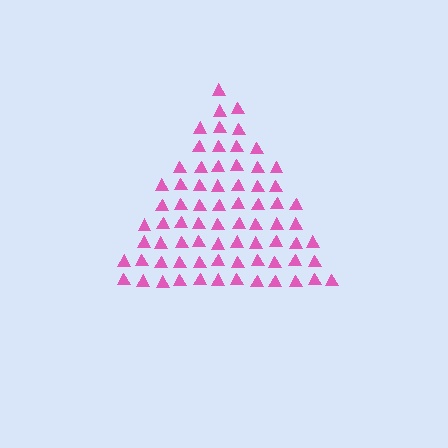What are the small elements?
The small elements are triangles.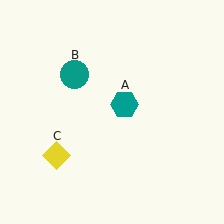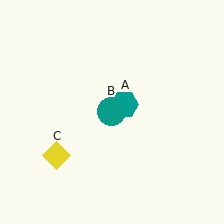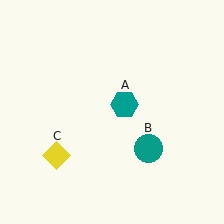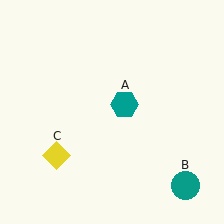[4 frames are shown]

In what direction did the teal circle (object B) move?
The teal circle (object B) moved down and to the right.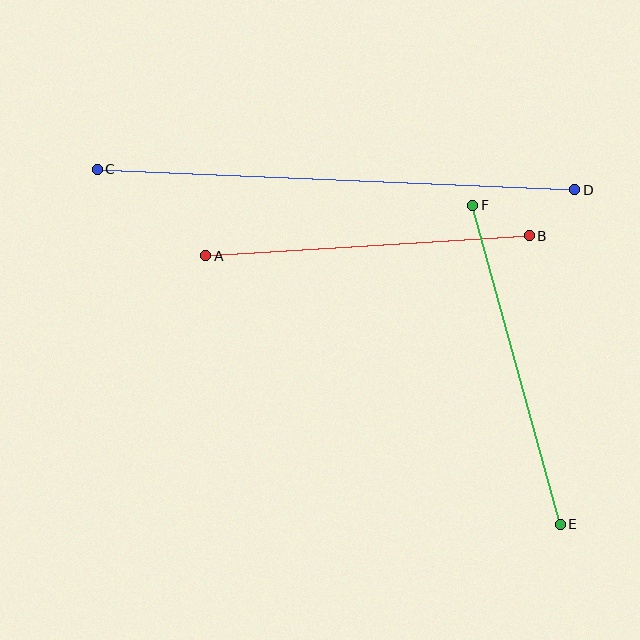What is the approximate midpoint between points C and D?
The midpoint is at approximately (336, 180) pixels.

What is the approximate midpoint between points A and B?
The midpoint is at approximately (368, 246) pixels.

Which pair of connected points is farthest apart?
Points C and D are farthest apart.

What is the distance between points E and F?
The distance is approximately 331 pixels.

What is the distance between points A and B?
The distance is approximately 324 pixels.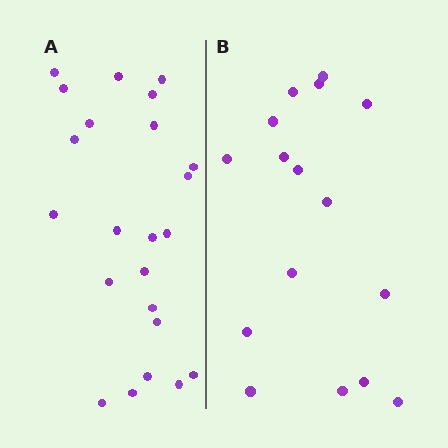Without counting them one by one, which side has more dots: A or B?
Region A (the left region) has more dots.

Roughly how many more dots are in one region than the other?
Region A has roughly 8 or so more dots than region B.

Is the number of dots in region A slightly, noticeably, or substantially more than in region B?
Region A has noticeably more, but not dramatically so. The ratio is roughly 1.4 to 1.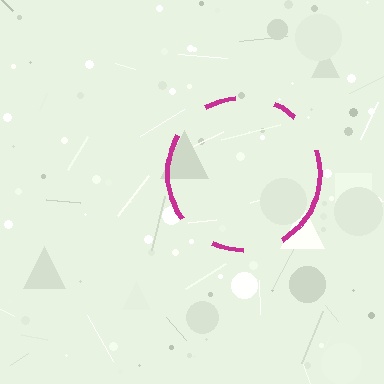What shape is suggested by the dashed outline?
The dashed outline suggests a circle.